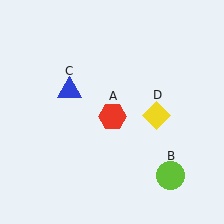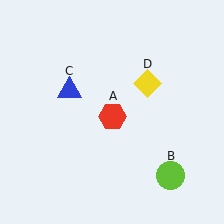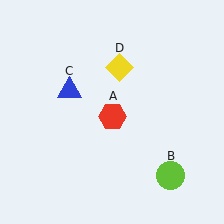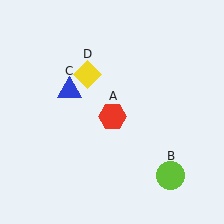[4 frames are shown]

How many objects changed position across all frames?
1 object changed position: yellow diamond (object D).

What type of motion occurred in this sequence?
The yellow diamond (object D) rotated counterclockwise around the center of the scene.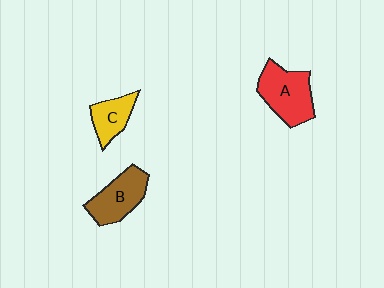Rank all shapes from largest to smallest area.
From largest to smallest: A (red), B (brown), C (yellow).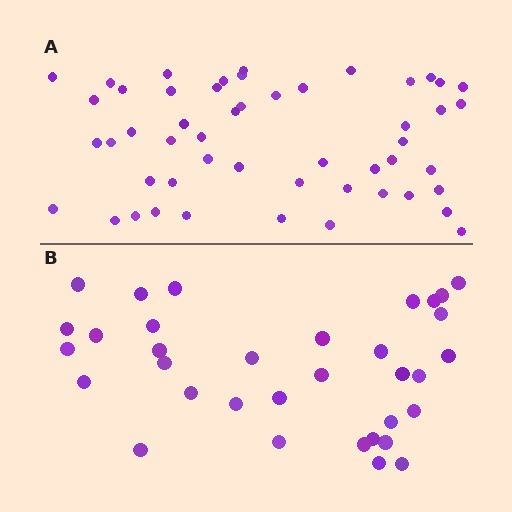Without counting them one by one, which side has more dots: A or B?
Region A (the top region) has more dots.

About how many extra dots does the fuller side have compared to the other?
Region A has approximately 15 more dots than region B.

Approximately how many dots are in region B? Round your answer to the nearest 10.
About 30 dots. (The exact count is 34, which rounds to 30.)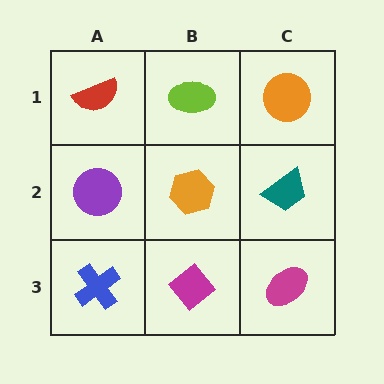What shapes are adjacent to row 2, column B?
A lime ellipse (row 1, column B), a magenta diamond (row 3, column B), a purple circle (row 2, column A), a teal trapezoid (row 2, column C).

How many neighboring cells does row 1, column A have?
2.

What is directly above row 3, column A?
A purple circle.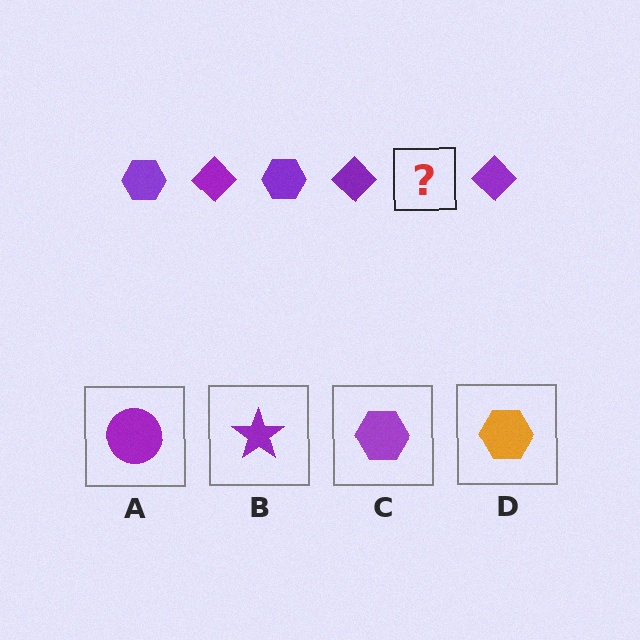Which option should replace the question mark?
Option C.